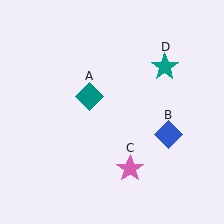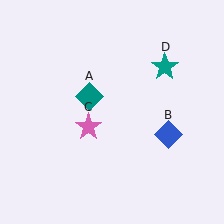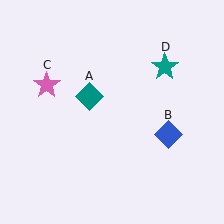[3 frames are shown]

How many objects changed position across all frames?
1 object changed position: pink star (object C).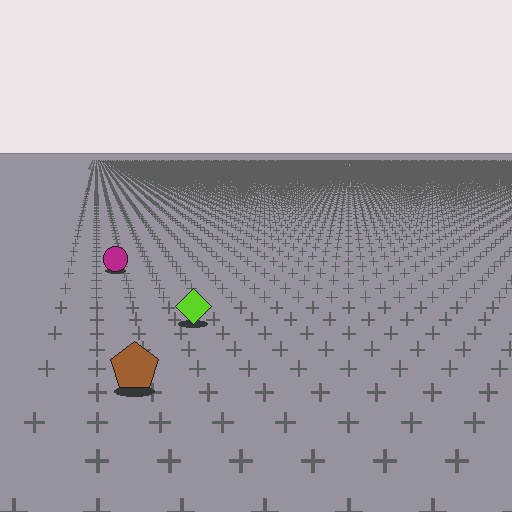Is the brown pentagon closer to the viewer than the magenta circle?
Yes. The brown pentagon is closer — you can tell from the texture gradient: the ground texture is coarser near it.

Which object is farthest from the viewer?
The magenta circle is farthest from the viewer. It appears smaller and the ground texture around it is denser.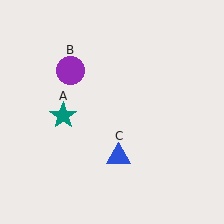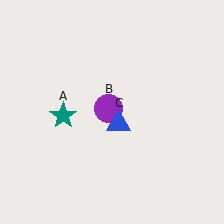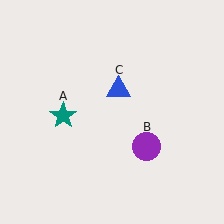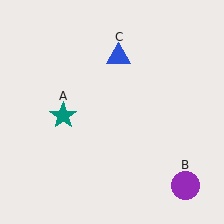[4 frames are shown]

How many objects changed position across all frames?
2 objects changed position: purple circle (object B), blue triangle (object C).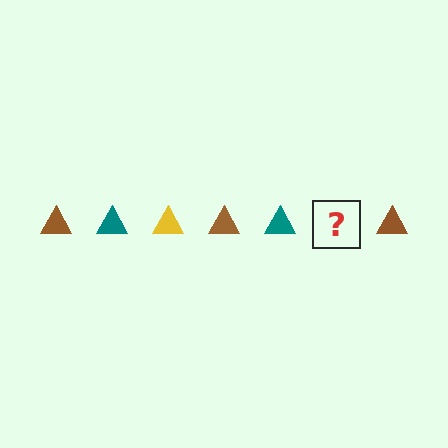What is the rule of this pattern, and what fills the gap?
The rule is that the pattern cycles through brown, teal, yellow triangles. The gap should be filled with a yellow triangle.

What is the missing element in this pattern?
The missing element is a yellow triangle.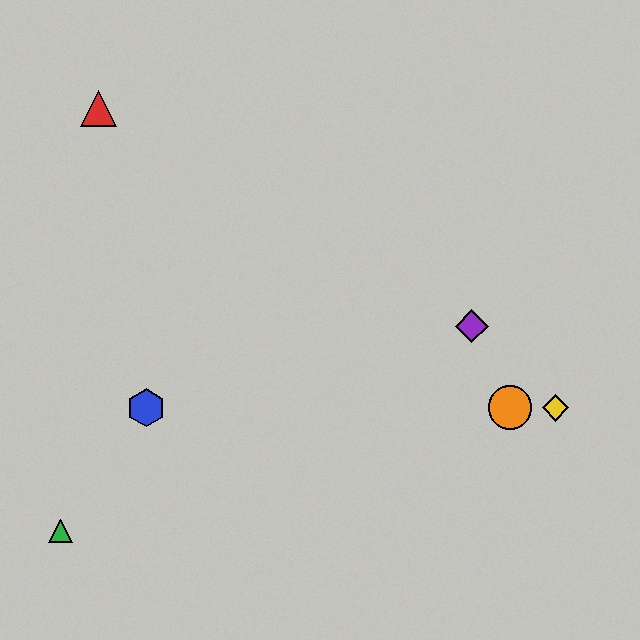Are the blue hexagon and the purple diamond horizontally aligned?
No, the blue hexagon is at y≈408 and the purple diamond is at y≈326.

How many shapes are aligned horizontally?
3 shapes (the blue hexagon, the yellow diamond, the orange circle) are aligned horizontally.